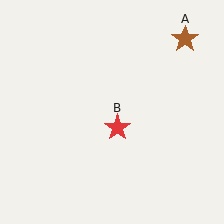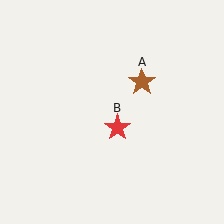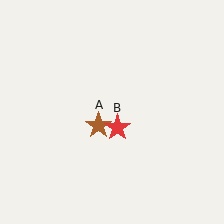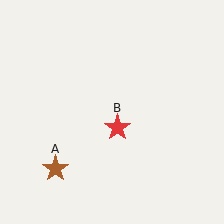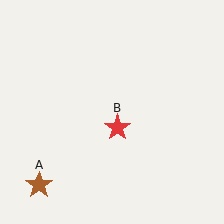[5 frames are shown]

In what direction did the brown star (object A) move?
The brown star (object A) moved down and to the left.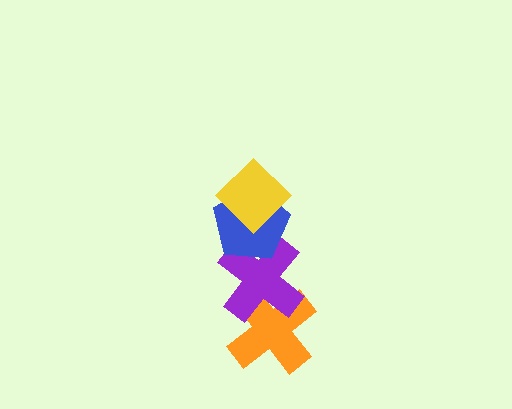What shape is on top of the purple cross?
The blue pentagon is on top of the purple cross.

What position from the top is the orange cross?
The orange cross is 4th from the top.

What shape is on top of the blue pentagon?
The yellow diamond is on top of the blue pentagon.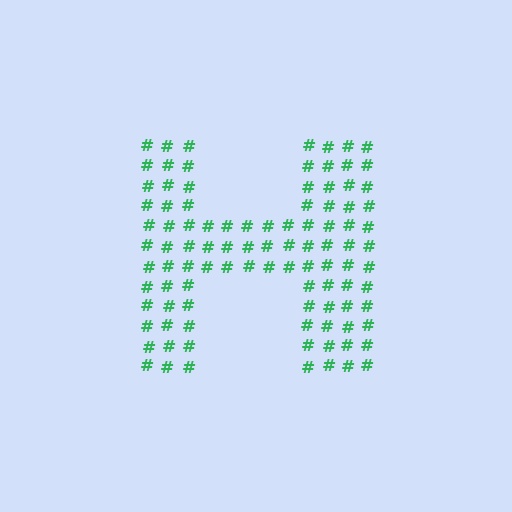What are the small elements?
The small elements are hash symbols.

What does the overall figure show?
The overall figure shows the letter H.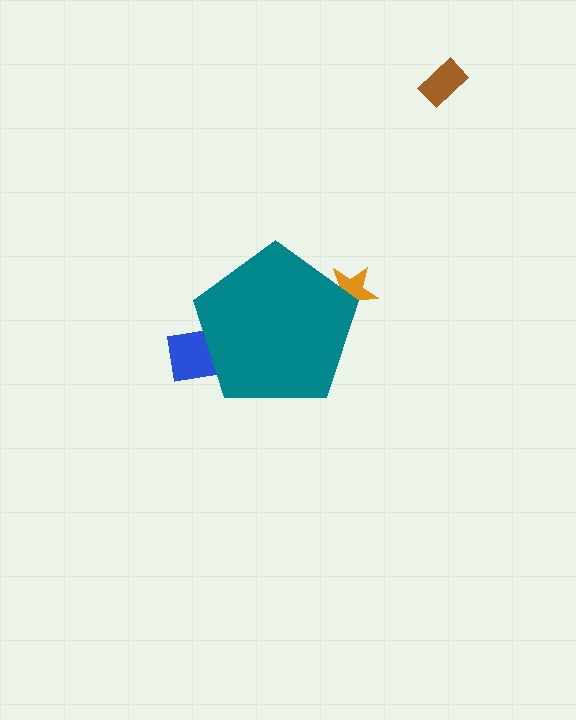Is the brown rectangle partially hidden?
No, the brown rectangle is fully visible.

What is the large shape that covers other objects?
A teal pentagon.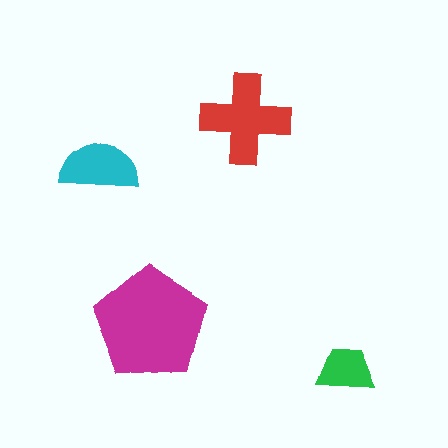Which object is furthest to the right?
The green trapezoid is rightmost.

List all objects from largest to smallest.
The magenta pentagon, the red cross, the cyan semicircle, the green trapezoid.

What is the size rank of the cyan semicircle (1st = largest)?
3rd.